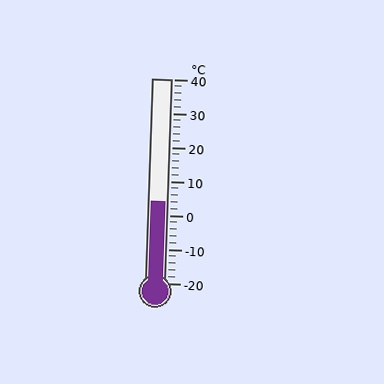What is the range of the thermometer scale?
The thermometer scale ranges from -20°C to 40°C.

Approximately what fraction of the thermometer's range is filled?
The thermometer is filled to approximately 40% of its range.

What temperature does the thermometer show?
The thermometer shows approximately 4°C.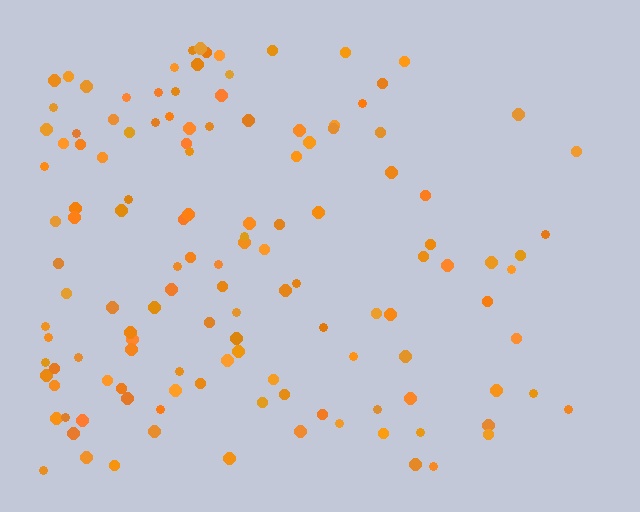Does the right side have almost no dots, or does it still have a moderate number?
Still a moderate number, just noticeably fewer than the left.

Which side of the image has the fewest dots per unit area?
The right.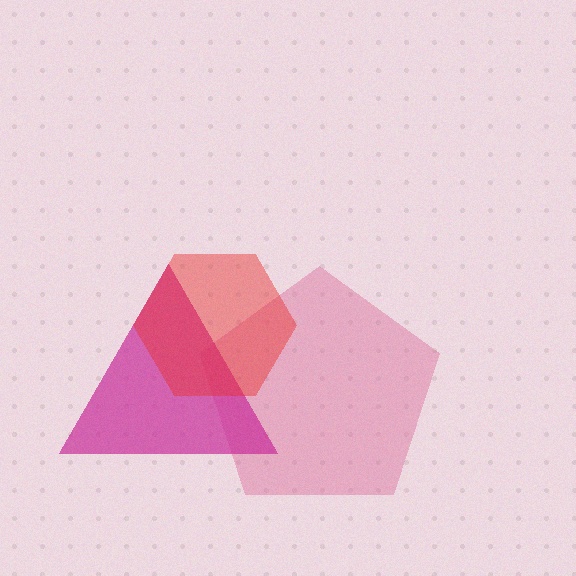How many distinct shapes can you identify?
There are 3 distinct shapes: a pink pentagon, a magenta triangle, a red hexagon.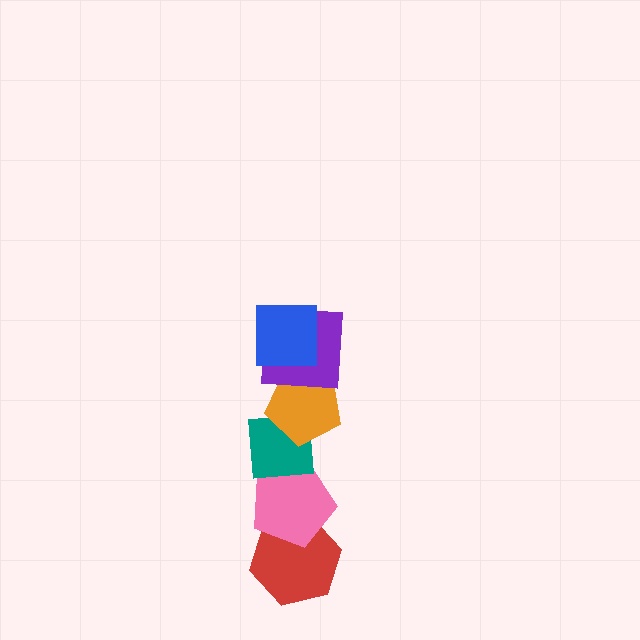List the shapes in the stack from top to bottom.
From top to bottom: the blue square, the purple square, the orange pentagon, the teal square, the pink pentagon, the red hexagon.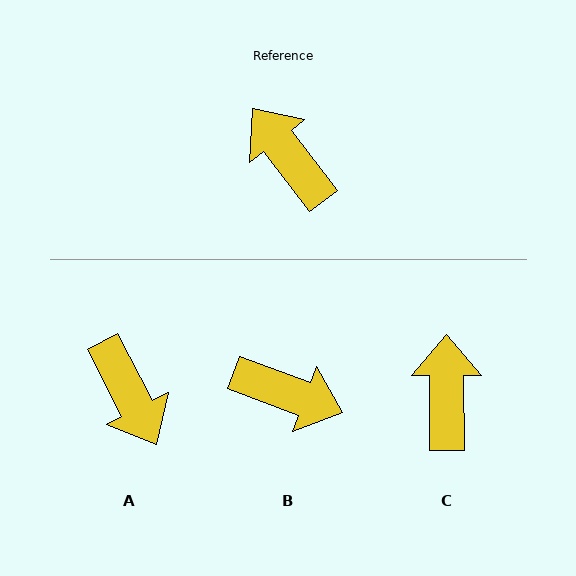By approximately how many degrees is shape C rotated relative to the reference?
Approximately 37 degrees clockwise.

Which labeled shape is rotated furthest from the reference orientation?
A, about 170 degrees away.